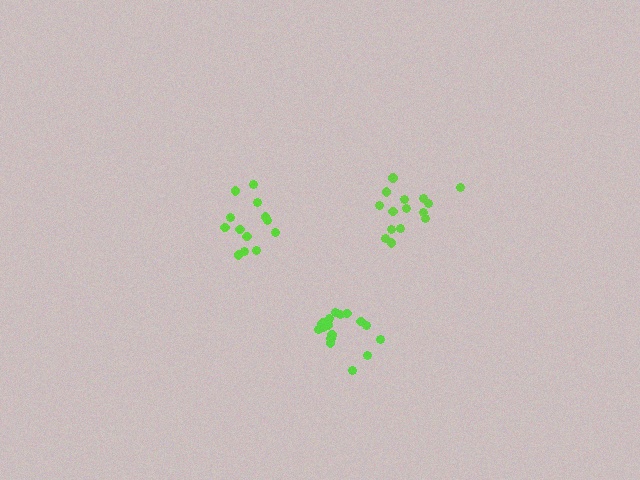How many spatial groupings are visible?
There are 3 spatial groupings.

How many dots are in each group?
Group 1: 13 dots, Group 2: 18 dots, Group 3: 15 dots (46 total).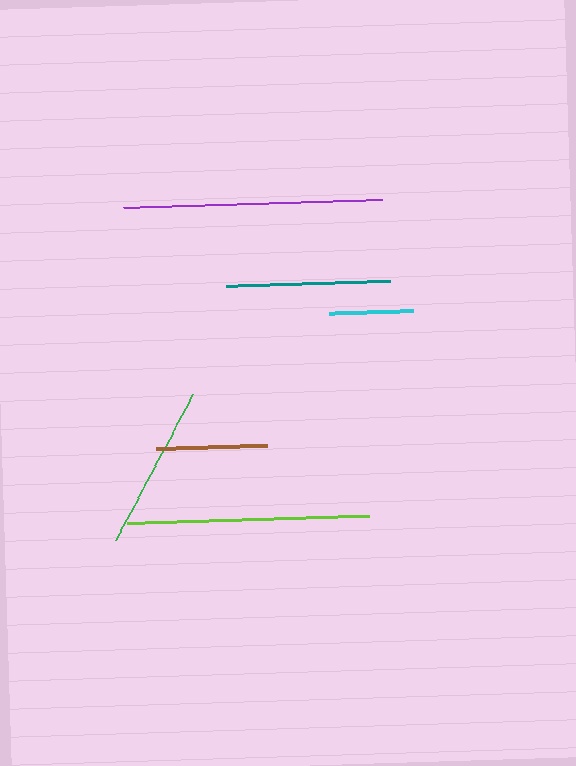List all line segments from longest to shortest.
From longest to shortest: purple, lime, green, teal, brown, cyan.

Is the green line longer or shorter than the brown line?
The green line is longer than the brown line.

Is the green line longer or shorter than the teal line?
The green line is longer than the teal line.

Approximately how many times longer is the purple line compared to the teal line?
The purple line is approximately 1.6 times the length of the teal line.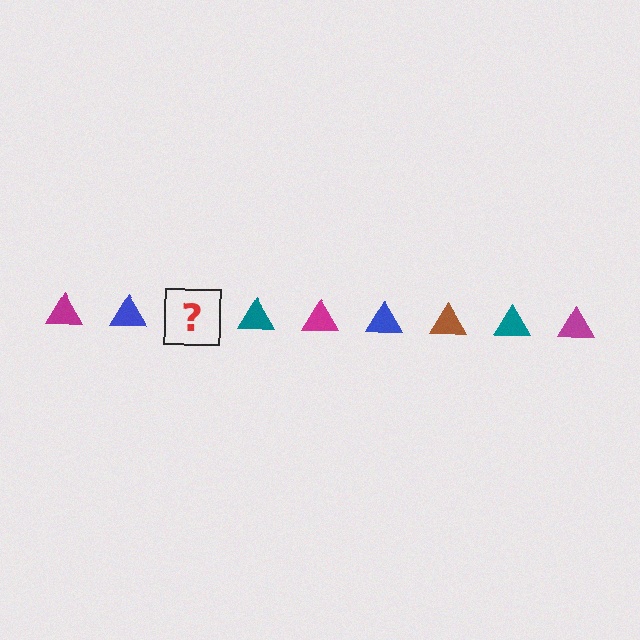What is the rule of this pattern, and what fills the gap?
The rule is that the pattern cycles through magenta, blue, brown, teal triangles. The gap should be filled with a brown triangle.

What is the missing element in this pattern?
The missing element is a brown triangle.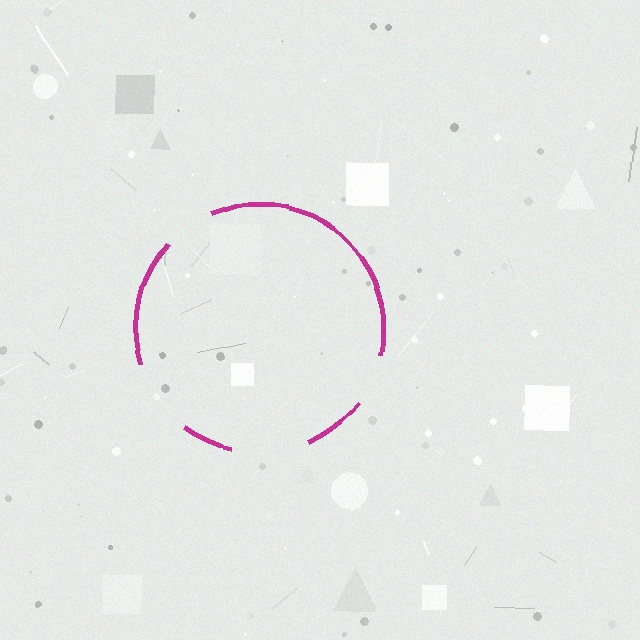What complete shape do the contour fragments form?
The contour fragments form a circle.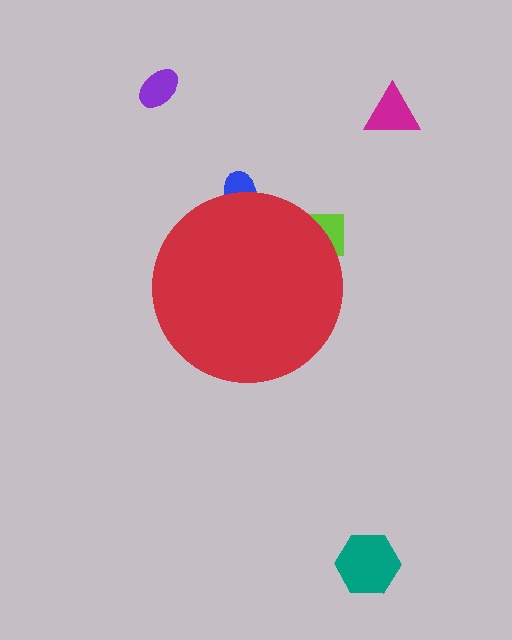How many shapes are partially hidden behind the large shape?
2 shapes are partially hidden.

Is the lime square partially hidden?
Yes, the lime square is partially hidden behind the red circle.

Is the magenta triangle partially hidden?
No, the magenta triangle is fully visible.